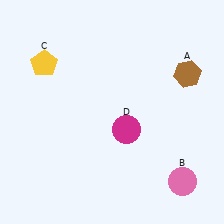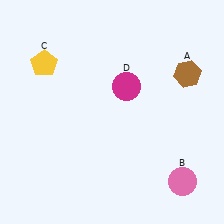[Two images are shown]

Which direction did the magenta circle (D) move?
The magenta circle (D) moved up.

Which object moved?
The magenta circle (D) moved up.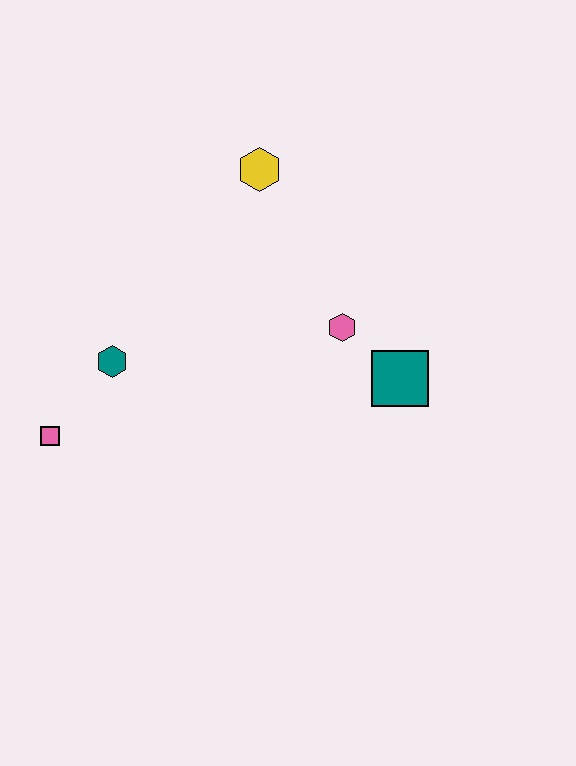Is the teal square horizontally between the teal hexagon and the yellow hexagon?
No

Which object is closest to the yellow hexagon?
The pink hexagon is closest to the yellow hexagon.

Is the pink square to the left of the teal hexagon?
Yes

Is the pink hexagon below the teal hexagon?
No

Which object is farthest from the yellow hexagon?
The pink square is farthest from the yellow hexagon.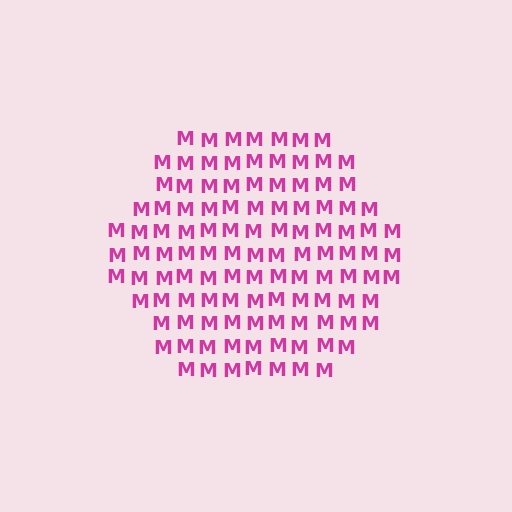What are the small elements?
The small elements are letter M's.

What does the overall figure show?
The overall figure shows a hexagon.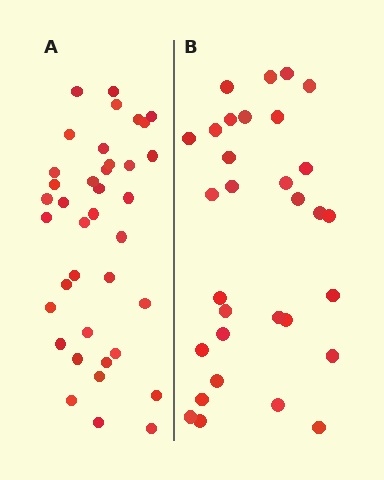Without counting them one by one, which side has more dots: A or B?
Region A (the left region) has more dots.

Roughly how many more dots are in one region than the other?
Region A has roughly 8 or so more dots than region B.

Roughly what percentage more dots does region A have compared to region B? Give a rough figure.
About 25% more.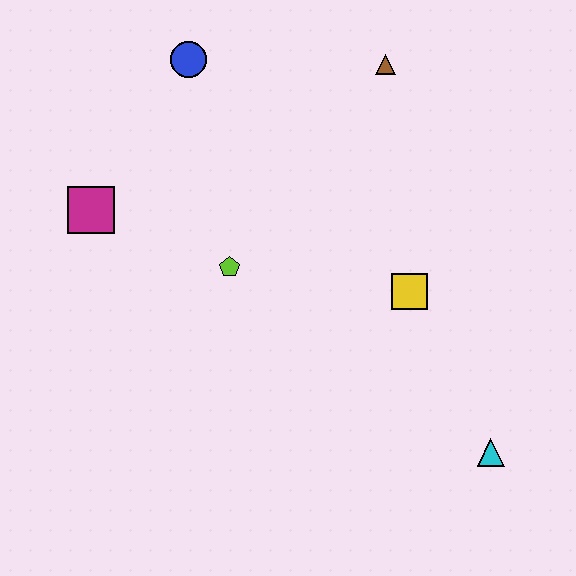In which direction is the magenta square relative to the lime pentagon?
The magenta square is to the left of the lime pentagon.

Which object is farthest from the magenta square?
The cyan triangle is farthest from the magenta square.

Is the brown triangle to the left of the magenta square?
No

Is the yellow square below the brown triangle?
Yes